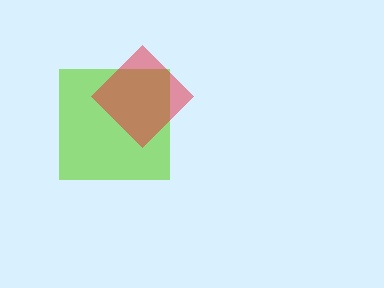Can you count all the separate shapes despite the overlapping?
Yes, there are 2 separate shapes.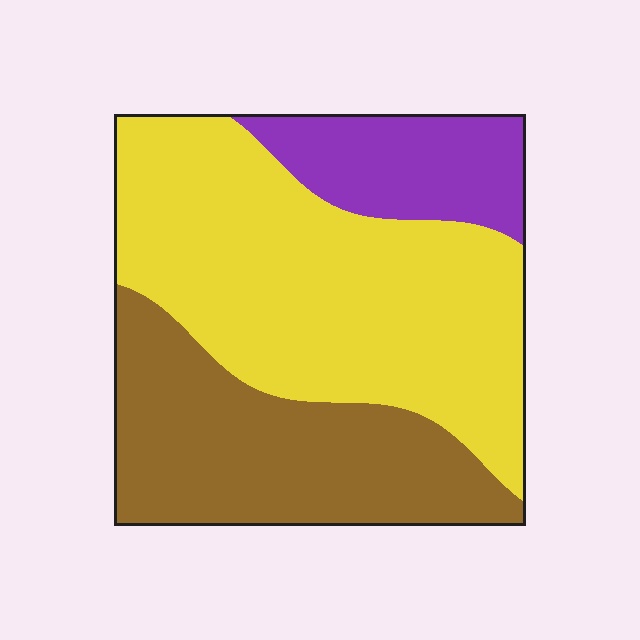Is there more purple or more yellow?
Yellow.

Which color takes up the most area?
Yellow, at roughly 50%.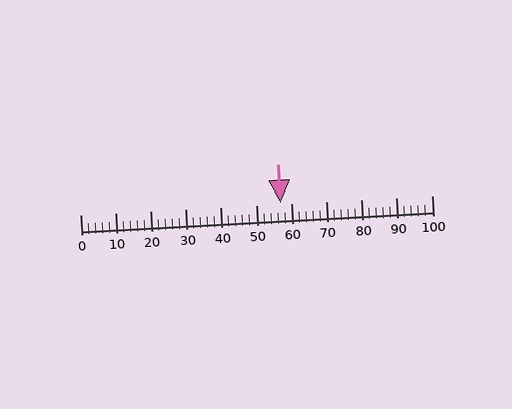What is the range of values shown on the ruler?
The ruler shows values from 0 to 100.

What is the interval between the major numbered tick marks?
The major tick marks are spaced 10 units apart.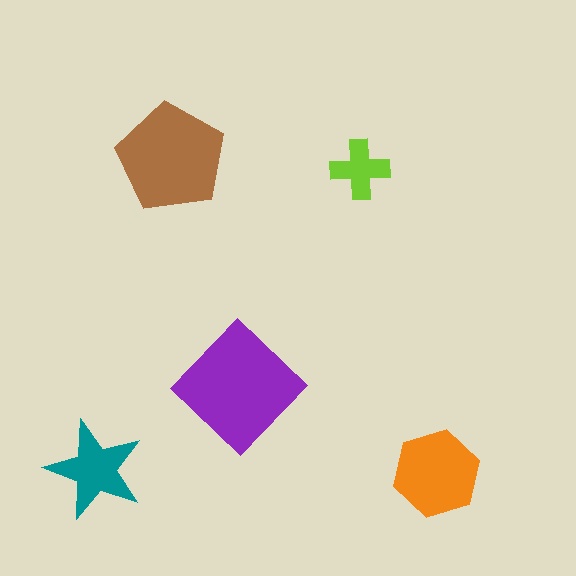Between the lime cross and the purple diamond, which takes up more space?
The purple diamond.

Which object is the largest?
The purple diamond.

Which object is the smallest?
The lime cross.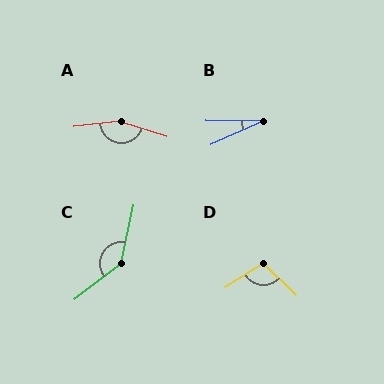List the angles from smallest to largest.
B (24°), D (104°), C (139°), A (156°).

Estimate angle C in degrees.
Approximately 139 degrees.